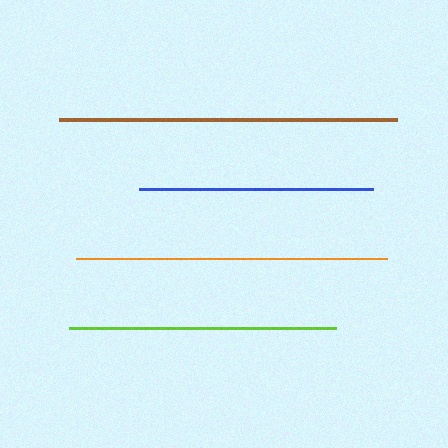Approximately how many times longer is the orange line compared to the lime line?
The orange line is approximately 1.2 times the length of the lime line.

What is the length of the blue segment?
The blue segment is approximately 234 pixels long.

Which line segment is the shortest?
The blue line is the shortest at approximately 234 pixels.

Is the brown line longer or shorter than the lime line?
The brown line is longer than the lime line.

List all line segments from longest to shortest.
From longest to shortest: brown, orange, lime, blue.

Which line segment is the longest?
The brown line is the longest at approximately 338 pixels.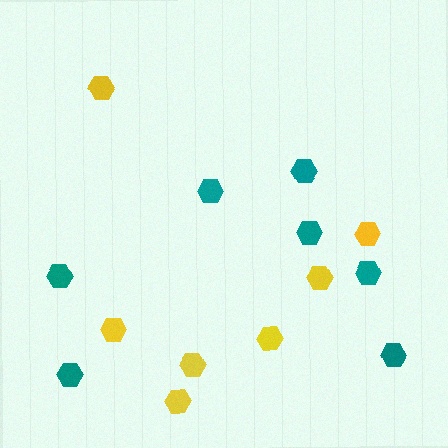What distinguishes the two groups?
There are 2 groups: one group of yellow hexagons (7) and one group of teal hexagons (7).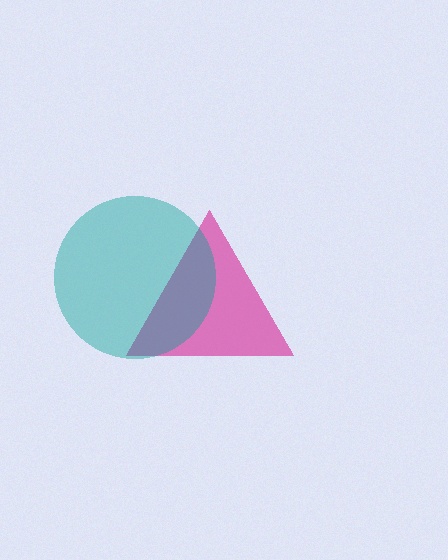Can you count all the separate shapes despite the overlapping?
Yes, there are 2 separate shapes.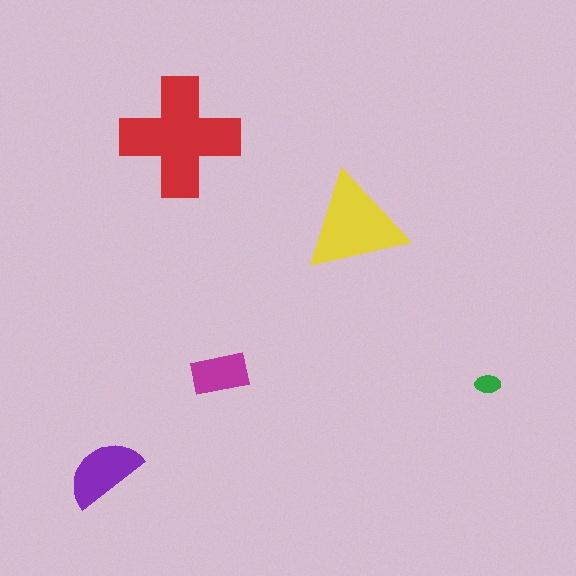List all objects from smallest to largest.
The green ellipse, the magenta rectangle, the purple semicircle, the yellow triangle, the red cross.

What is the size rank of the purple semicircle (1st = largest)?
3rd.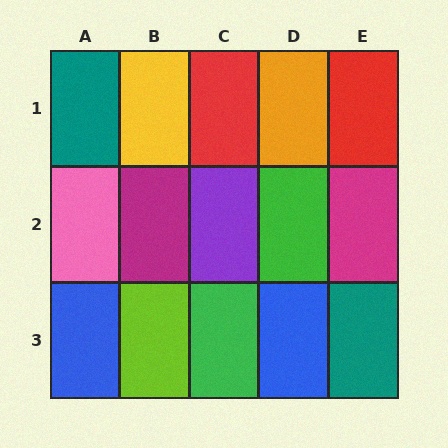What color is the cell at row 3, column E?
Teal.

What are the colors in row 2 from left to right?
Pink, magenta, purple, green, magenta.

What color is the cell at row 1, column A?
Teal.